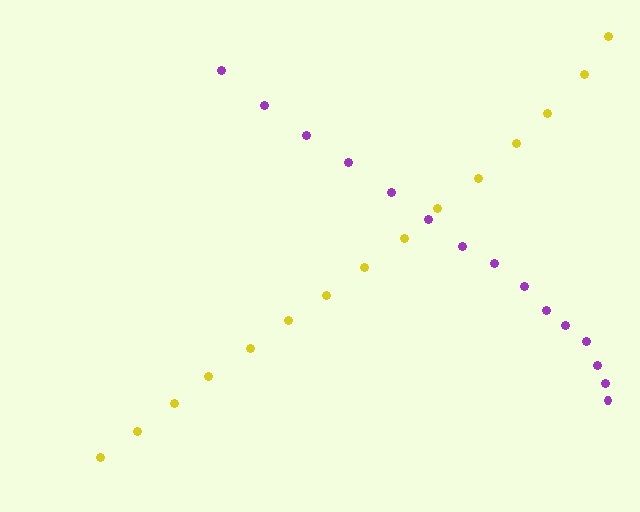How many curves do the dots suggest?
There are 2 distinct paths.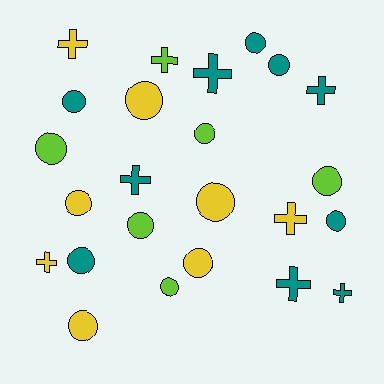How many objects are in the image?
There are 24 objects.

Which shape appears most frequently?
Circle, with 15 objects.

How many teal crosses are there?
There are 5 teal crosses.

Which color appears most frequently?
Teal, with 10 objects.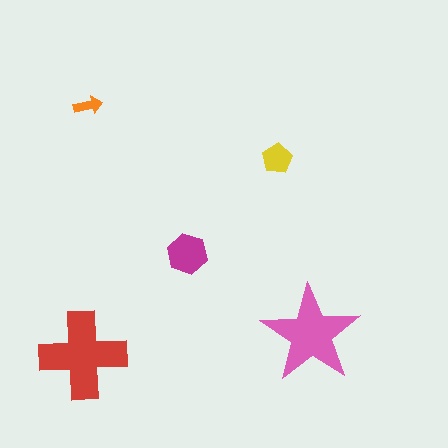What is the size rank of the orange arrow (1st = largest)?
5th.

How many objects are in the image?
There are 5 objects in the image.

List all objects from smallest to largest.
The orange arrow, the yellow pentagon, the magenta hexagon, the pink star, the red cross.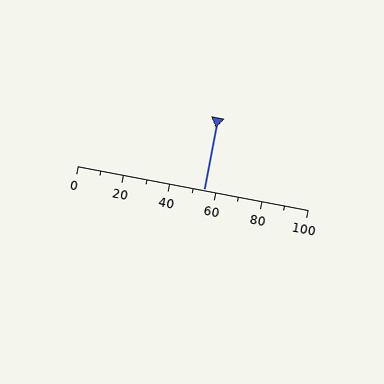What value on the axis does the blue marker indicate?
The marker indicates approximately 55.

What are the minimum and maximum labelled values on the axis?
The axis runs from 0 to 100.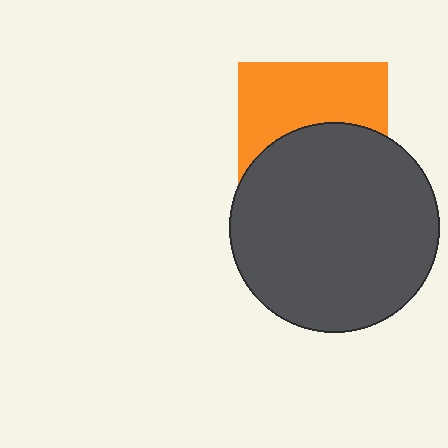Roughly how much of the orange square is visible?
About half of it is visible (roughly 49%).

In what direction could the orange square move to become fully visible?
The orange square could move up. That would shift it out from behind the dark gray circle entirely.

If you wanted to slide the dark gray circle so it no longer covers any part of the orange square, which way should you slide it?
Slide it down — that is the most direct way to separate the two shapes.